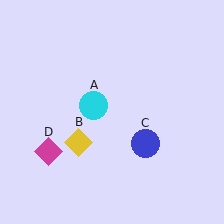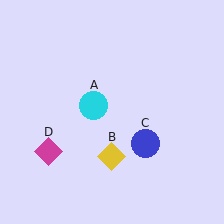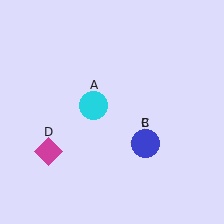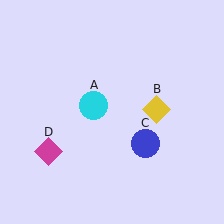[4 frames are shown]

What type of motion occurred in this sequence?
The yellow diamond (object B) rotated counterclockwise around the center of the scene.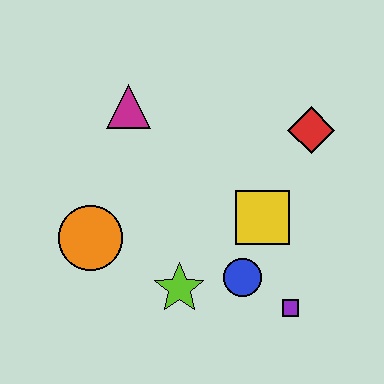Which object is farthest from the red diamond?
The orange circle is farthest from the red diamond.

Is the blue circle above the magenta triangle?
No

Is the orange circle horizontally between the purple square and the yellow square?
No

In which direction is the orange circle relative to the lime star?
The orange circle is to the left of the lime star.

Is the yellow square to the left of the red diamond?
Yes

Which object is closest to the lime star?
The blue circle is closest to the lime star.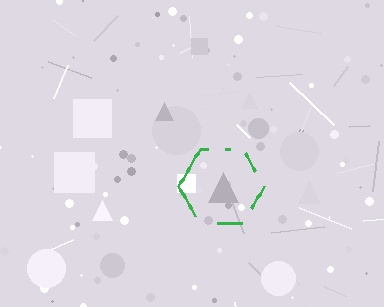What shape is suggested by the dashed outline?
The dashed outline suggests a hexagon.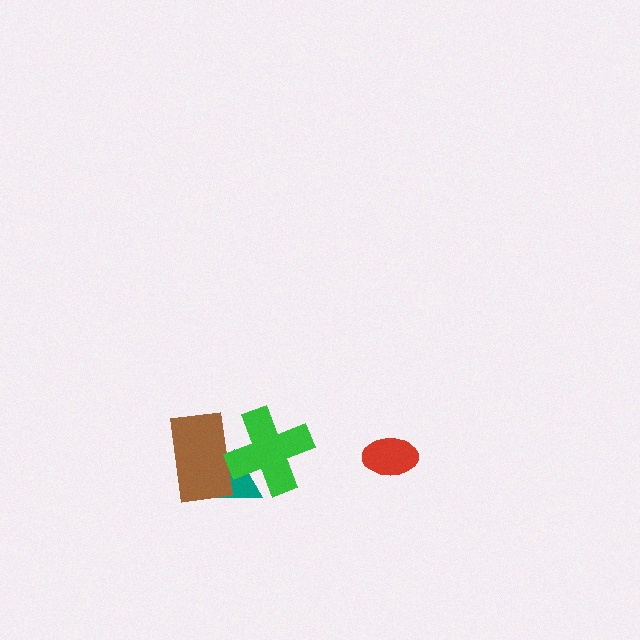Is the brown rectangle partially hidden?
Yes, it is partially covered by another shape.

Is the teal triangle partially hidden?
Yes, it is partially covered by another shape.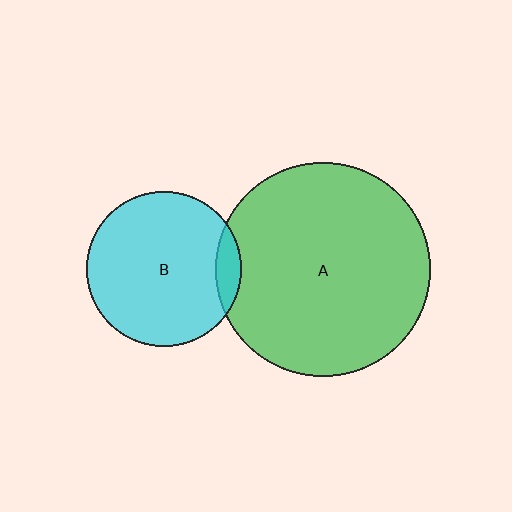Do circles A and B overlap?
Yes.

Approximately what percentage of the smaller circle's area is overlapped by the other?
Approximately 10%.